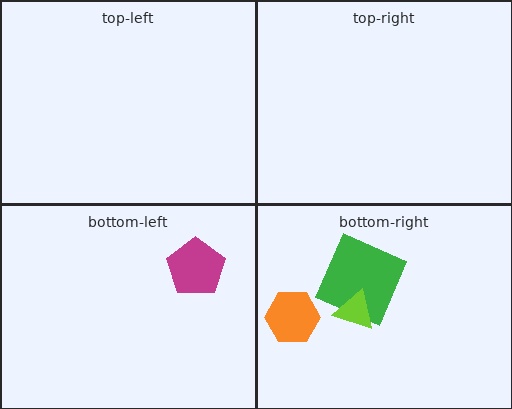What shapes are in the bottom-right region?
The green square, the orange hexagon, the lime triangle.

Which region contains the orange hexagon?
The bottom-right region.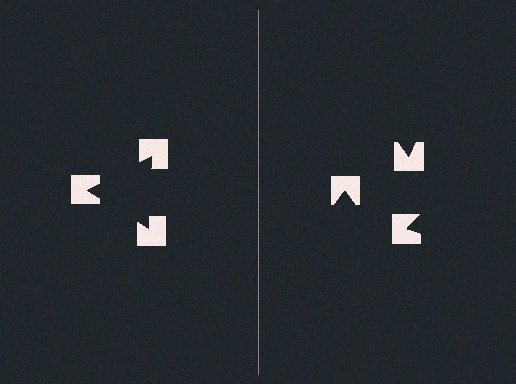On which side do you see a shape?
An illusory triangle appears on the left side. On the right side the wedge cuts are rotated, so no coherent shape forms.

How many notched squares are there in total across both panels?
6 — 3 on each side.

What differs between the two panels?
The notched squares are positioned identically on both sides; only the wedge orientations differ. On the left they align to a triangle; on the right they are misaligned.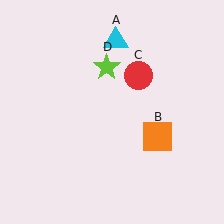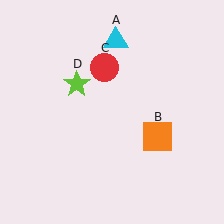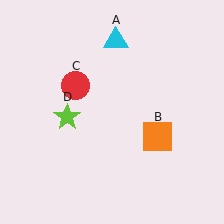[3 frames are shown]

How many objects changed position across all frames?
2 objects changed position: red circle (object C), lime star (object D).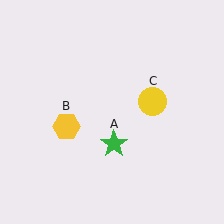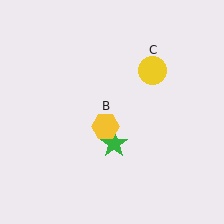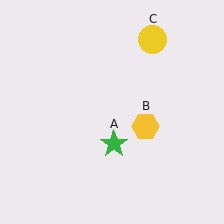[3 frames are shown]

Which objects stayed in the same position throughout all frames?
Green star (object A) remained stationary.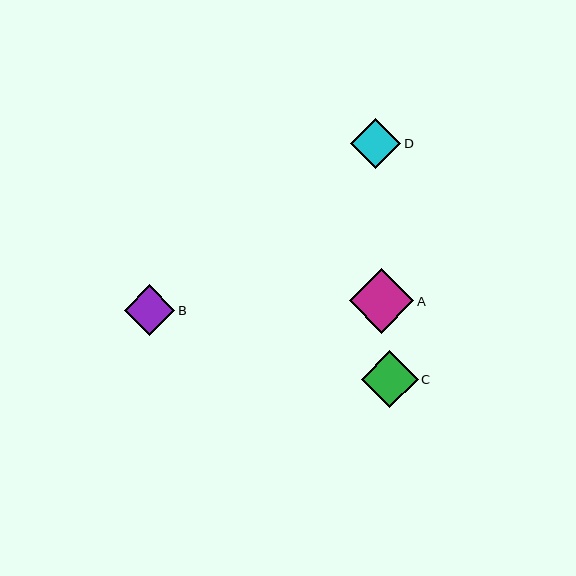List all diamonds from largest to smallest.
From largest to smallest: A, C, B, D.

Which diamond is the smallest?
Diamond D is the smallest with a size of approximately 50 pixels.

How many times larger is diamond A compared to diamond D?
Diamond A is approximately 1.3 times the size of diamond D.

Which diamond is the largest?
Diamond A is the largest with a size of approximately 64 pixels.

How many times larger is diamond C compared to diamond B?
Diamond C is approximately 1.1 times the size of diamond B.